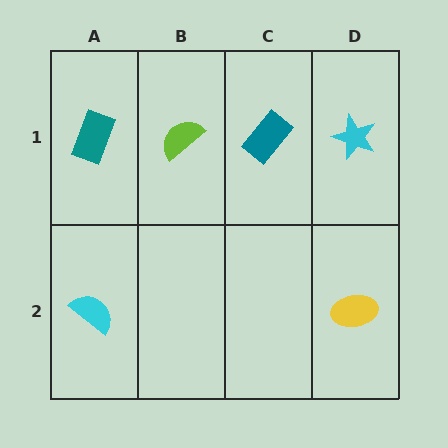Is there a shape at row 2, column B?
No, that cell is empty.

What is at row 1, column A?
A teal rectangle.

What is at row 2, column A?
A cyan semicircle.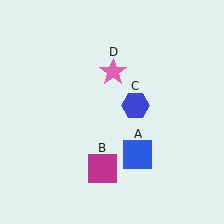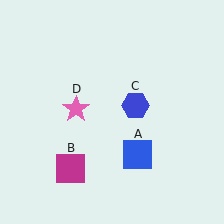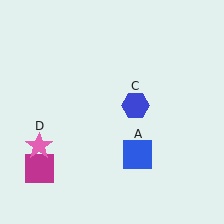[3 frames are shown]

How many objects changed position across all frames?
2 objects changed position: magenta square (object B), pink star (object D).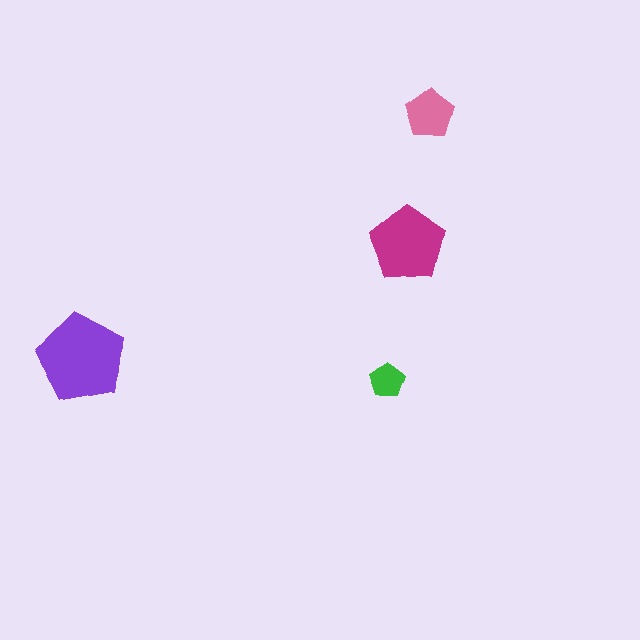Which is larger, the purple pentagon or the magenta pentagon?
The purple one.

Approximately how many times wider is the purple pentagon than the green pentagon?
About 2.5 times wider.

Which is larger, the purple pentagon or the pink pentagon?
The purple one.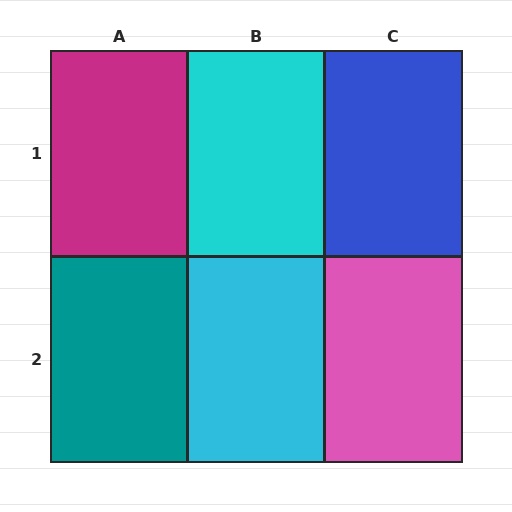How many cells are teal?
1 cell is teal.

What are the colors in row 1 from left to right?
Magenta, cyan, blue.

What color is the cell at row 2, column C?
Pink.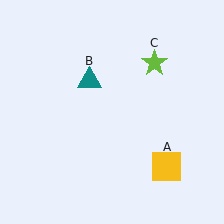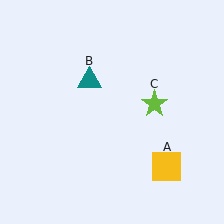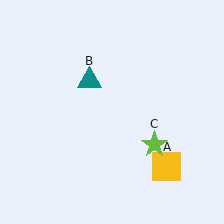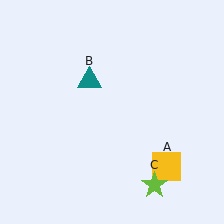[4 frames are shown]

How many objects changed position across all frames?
1 object changed position: lime star (object C).